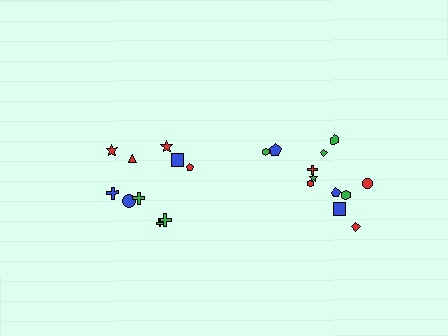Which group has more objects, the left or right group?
The right group.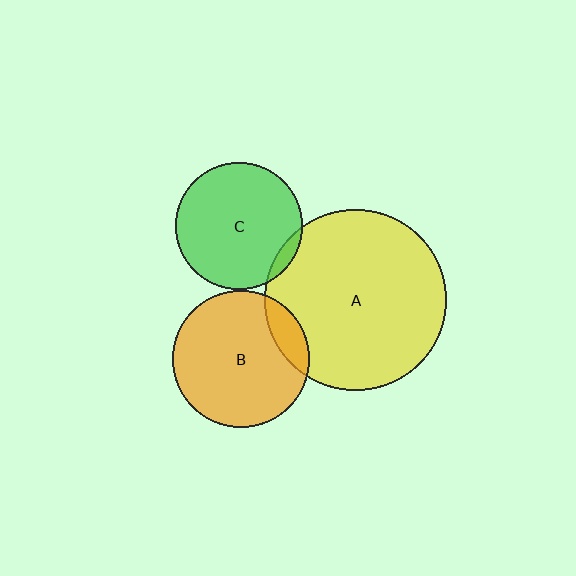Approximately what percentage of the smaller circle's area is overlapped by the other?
Approximately 15%.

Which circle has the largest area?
Circle A (yellow).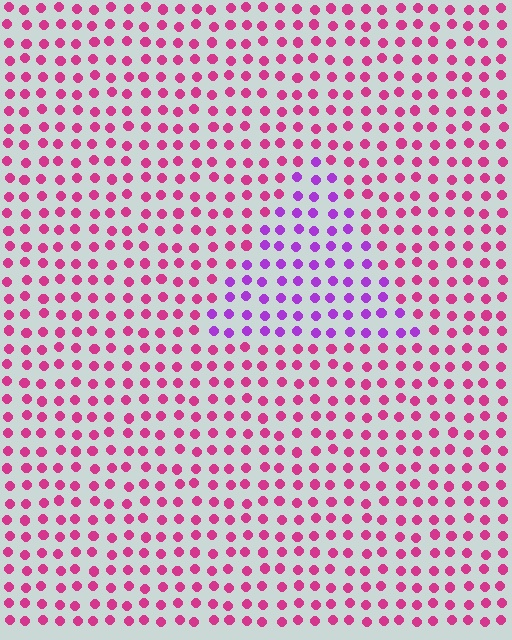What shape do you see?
I see a triangle.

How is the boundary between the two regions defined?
The boundary is defined purely by a slight shift in hue (about 43 degrees). Spacing, size, and orientation are identical on both sides.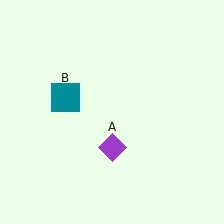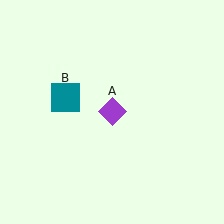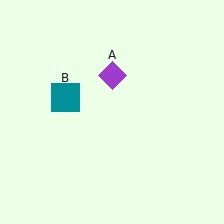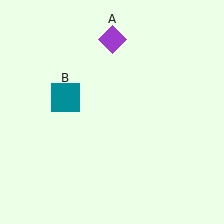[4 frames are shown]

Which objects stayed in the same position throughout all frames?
Teal square (object B) remained stationary.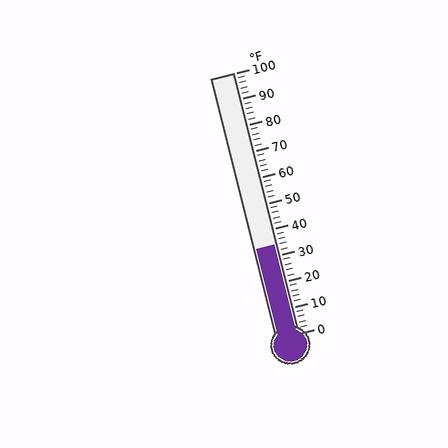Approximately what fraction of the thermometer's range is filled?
The thermometer is filled to approximately 35% of its range.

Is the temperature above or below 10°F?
The temperature is above 10°F.